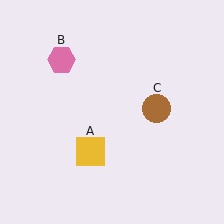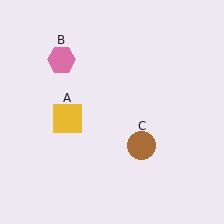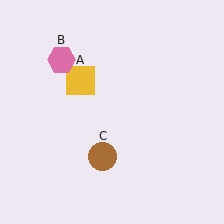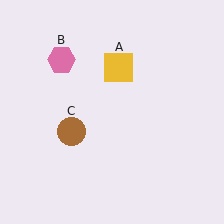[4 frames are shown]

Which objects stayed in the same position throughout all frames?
Pink hexagon (object B) remained stationary.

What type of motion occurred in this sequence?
The yellow square (object A), brown circle (object C) rotated clockwise around the center of the scene.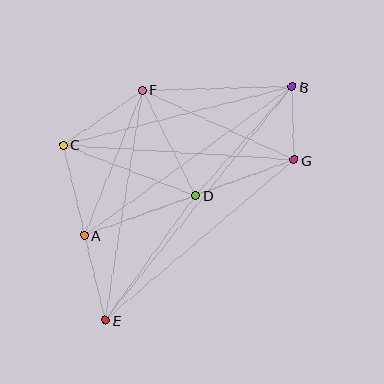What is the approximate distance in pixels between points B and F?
The distance between B and F is approximately 150 pixels.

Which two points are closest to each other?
Points B and G are closest to each other.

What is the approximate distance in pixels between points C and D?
The distance between C and D is approximately 142 pixels.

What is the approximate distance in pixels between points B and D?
The distance between B and D is approximately 145 pixels.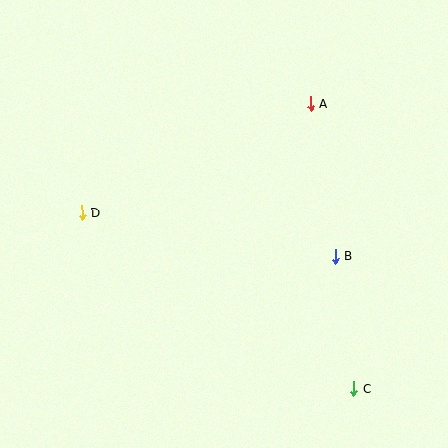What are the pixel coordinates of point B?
Point B is at (335, 256).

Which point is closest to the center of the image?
Point B at (335, 256) is closest to the center.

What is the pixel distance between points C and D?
The distance between C and D is 324 pixels.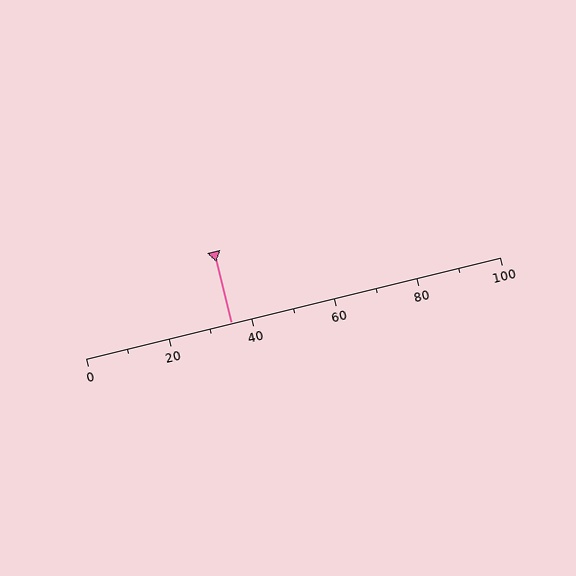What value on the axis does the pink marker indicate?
The marker indicates approximately 35.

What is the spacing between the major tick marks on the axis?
The major ticks are spaced 20 apart.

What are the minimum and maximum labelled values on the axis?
The axis runs from 0 to 100.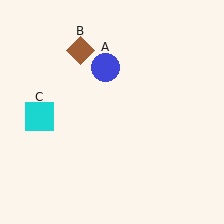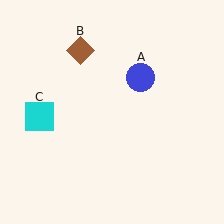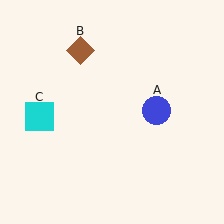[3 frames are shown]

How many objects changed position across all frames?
1 object changed position: blue circle (object A).